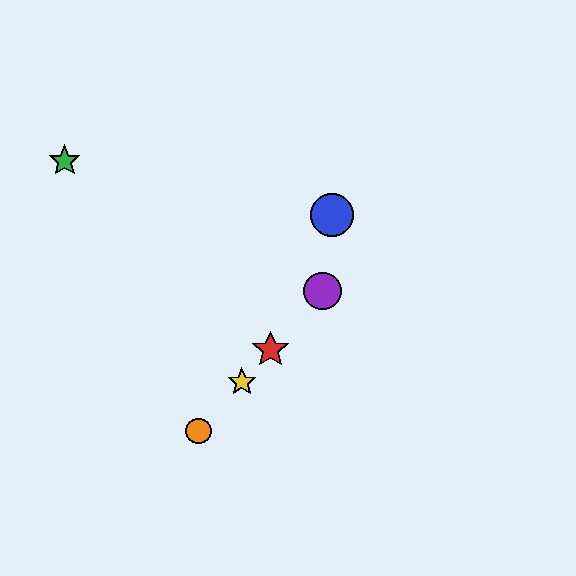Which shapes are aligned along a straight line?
The red star, the yellow star, the purple circle, the orange circle are aligned along a straight line.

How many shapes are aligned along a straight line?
4 shapes (the red star, the yellow star, the purple circle, the orange circle) are aligned along a straight line.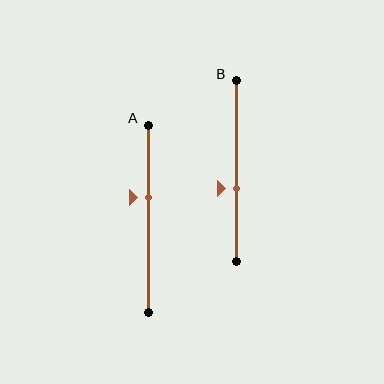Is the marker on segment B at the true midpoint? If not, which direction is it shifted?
No, the marker on segment B is shifted downward by about 10% of the segment length.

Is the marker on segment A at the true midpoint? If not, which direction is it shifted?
No, the marker on segment A is shifted upward by about 12% of the segment length.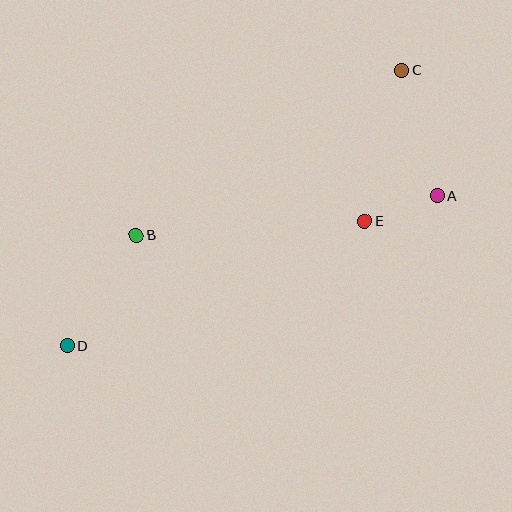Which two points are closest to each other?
Points A and E are closest to each other.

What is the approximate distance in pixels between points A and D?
The distance between A and D is approximately 399 pixels.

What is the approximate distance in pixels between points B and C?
The distance between B and C is approximately 312 pixels.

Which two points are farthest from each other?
Points C and D are farthest from each other.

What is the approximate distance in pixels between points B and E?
The distance between B and E is approximately 229 pixels.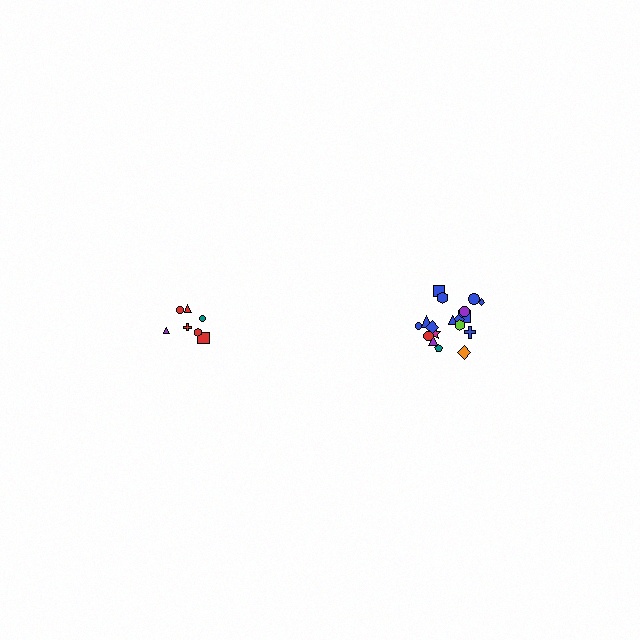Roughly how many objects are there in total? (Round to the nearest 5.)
Roughly 25 objects in total.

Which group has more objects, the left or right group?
The right group.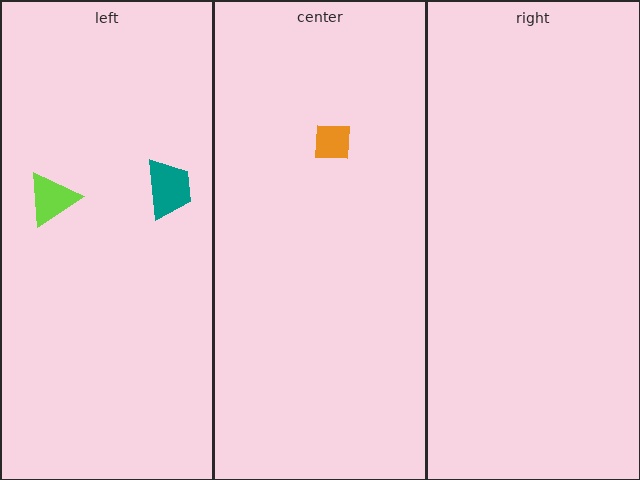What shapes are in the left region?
The teal trapezoid, the lime triangle.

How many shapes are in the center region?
1.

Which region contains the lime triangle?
The left region.